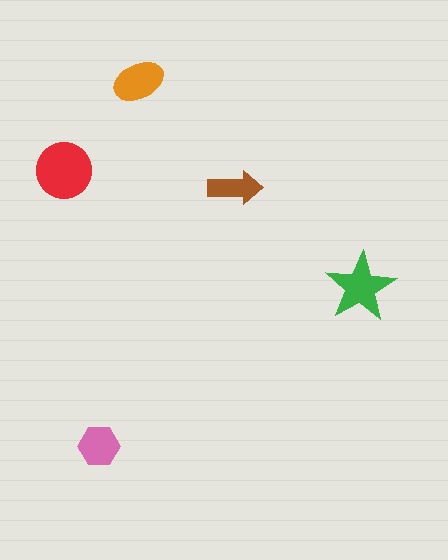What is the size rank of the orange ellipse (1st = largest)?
3rd.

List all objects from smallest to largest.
The brown arrow, the pink hexagon, the orange ellipse, the green star, the red circle.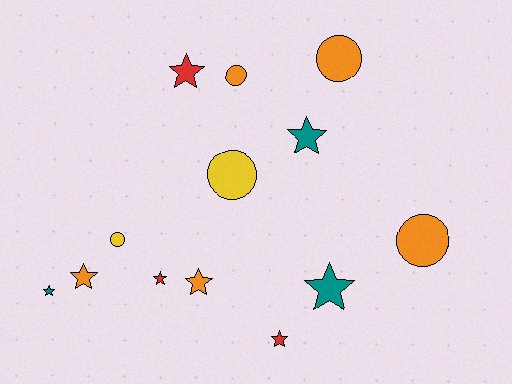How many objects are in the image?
There are 13 objects.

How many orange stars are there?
There are 2 orange stars.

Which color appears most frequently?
Orange, with 5 objects.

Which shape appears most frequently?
Star, with 8 objects.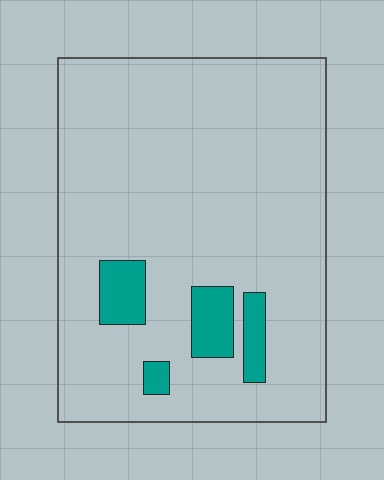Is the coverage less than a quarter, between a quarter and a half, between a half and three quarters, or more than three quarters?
Less than a quarter.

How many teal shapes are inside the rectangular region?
4.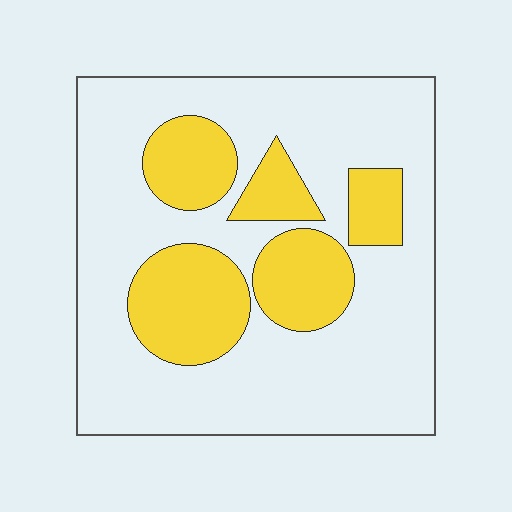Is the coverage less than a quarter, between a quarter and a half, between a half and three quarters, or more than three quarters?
Between a quarter and a half.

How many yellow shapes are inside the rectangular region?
5.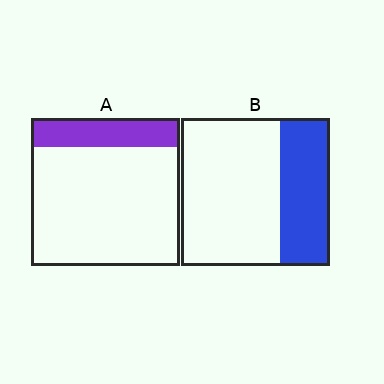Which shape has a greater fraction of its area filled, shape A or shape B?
Shape B.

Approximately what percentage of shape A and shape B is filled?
A is approximately 20% and B is approximately 35%.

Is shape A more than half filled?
No.